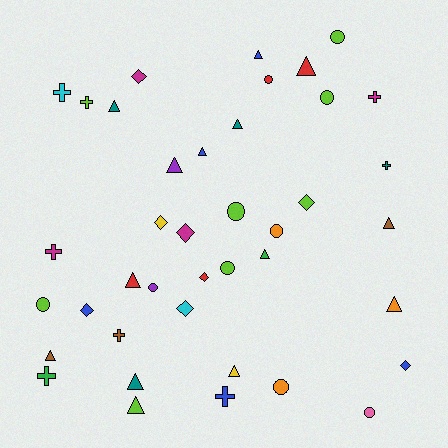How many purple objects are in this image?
There are 2 purple objects.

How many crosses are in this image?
There are 8 crosses.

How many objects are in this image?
There are 40 objects.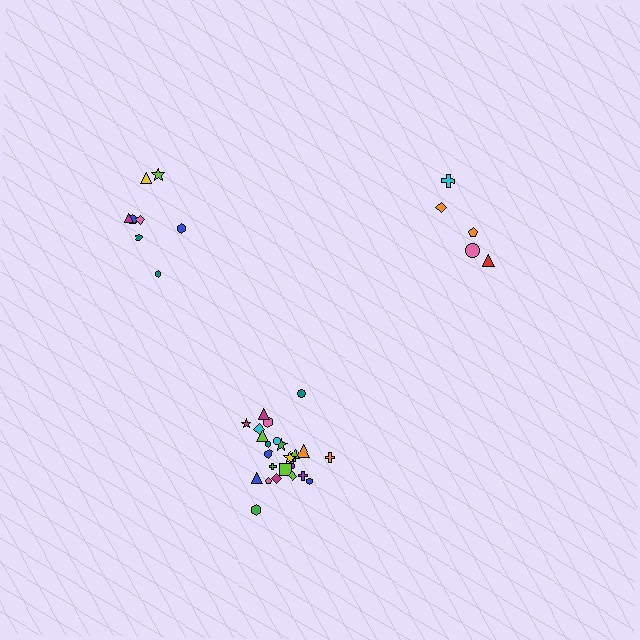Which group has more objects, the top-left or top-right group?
The top-left group.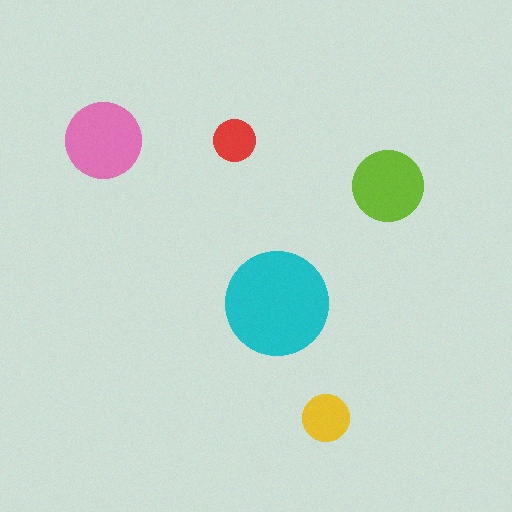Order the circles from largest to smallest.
the cyan one, the pink one, the lime one, the yellow one, the red one.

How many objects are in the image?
There are 5 objects in the image.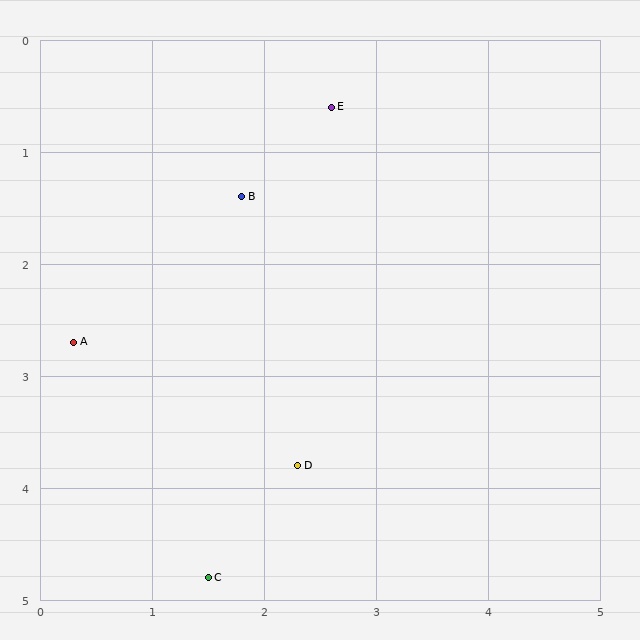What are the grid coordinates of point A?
Point A is at approximately (0.3, 2.7).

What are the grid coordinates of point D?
Point D is at approximately (2.3, 3.8).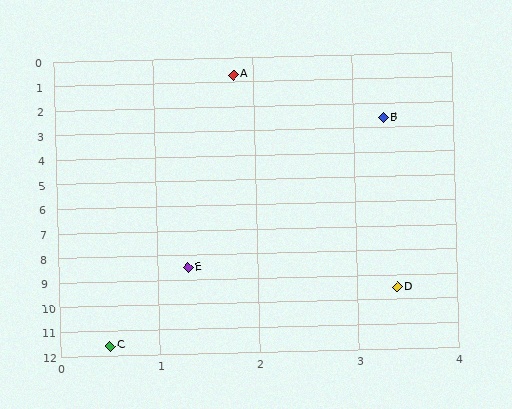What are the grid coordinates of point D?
Point D is at approximately (3.4, 9.5).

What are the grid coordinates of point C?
Point C is at approximately (0.5, 11.6).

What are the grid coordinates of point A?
Point A is at approximately (1.8, 0.7).